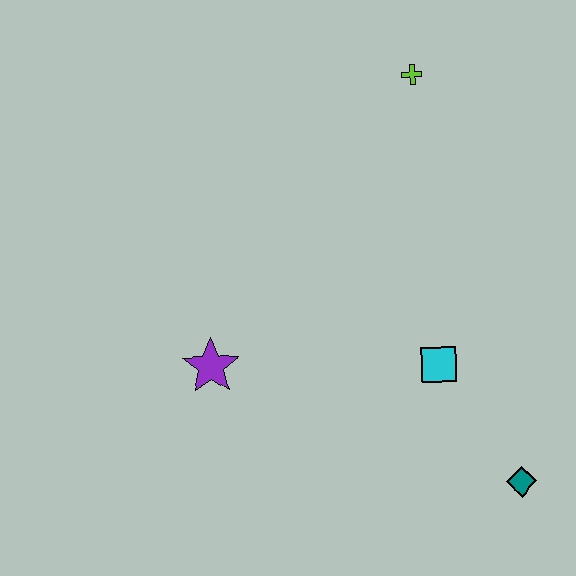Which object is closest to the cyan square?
The teal diamond is closest to the cyan square.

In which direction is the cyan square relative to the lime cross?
The cyan square is below the lime cross.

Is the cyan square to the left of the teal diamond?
Yes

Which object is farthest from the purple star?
The lime cross is farthest from the purple star.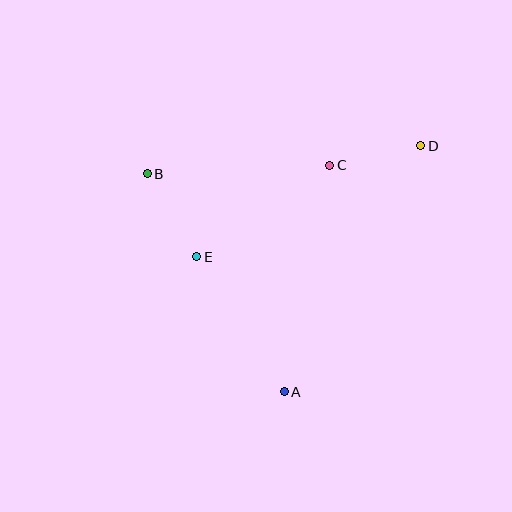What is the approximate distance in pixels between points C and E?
The distance between C and E is approximately 161 pixels.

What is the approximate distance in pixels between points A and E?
The distance between A and E is approximately 161 pixels.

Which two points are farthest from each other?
Points A and D are farthest from each other.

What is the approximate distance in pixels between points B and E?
The distance between B and E is approximately 97 pixels.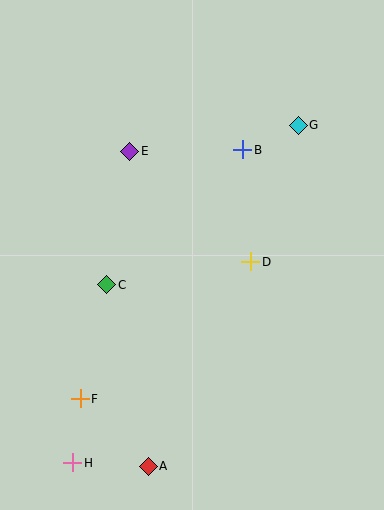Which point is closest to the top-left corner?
Point E is closest to the top-left corner.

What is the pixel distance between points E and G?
The distance between E and G is 171 pixels.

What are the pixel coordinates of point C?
Point C is at (107, 285).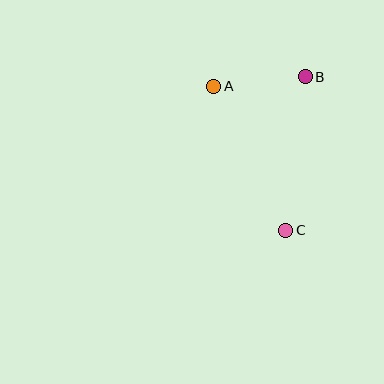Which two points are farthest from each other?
Points A and C are farthest from each other.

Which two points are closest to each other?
Points A and B are closest to each other.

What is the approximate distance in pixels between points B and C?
The distance between B and C is approximately 155 pixels.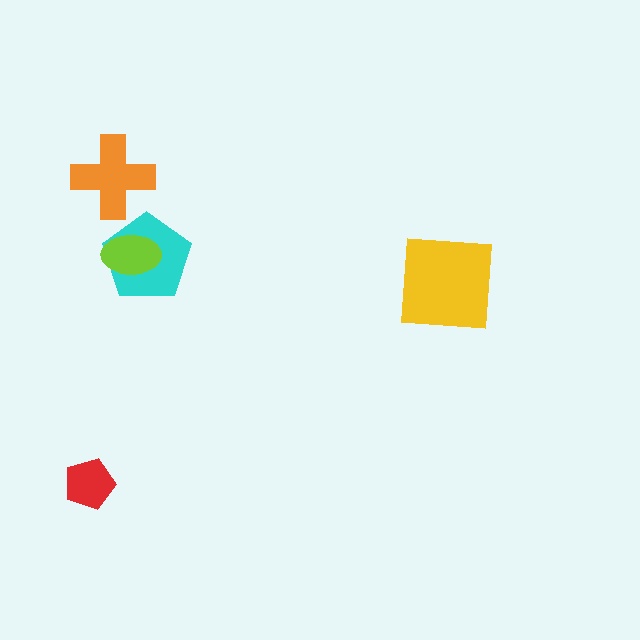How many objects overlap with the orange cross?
0 objects overlap with the orange cross.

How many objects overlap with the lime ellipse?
1 object overlaps with the lime ellipse.